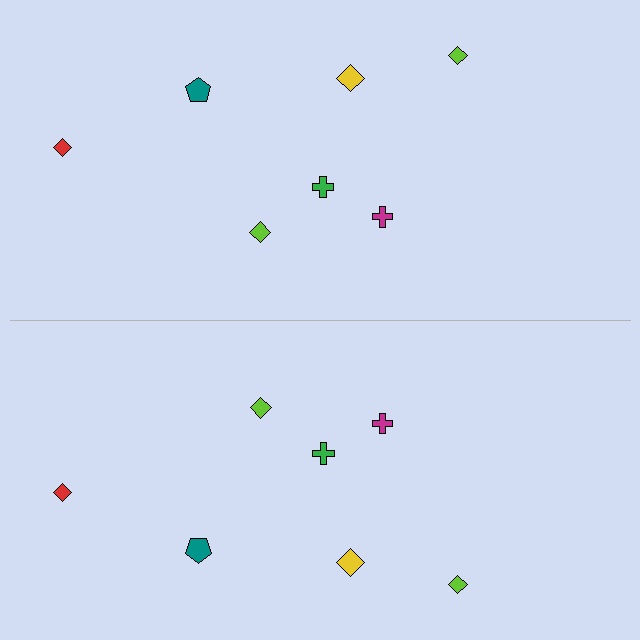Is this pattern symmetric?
Yes, this pattern has bilateral (reflection) symmetry.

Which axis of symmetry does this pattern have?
The pattern has a horizontal axis of symmetry running through the center of the image.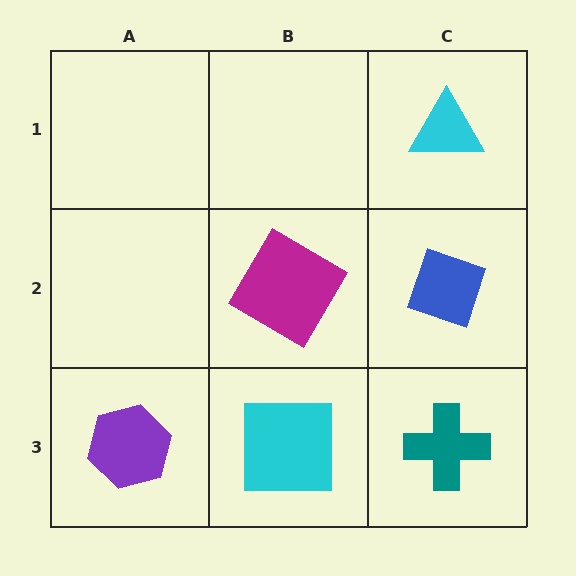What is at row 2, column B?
A magenta diamond.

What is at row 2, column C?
A blue diamond.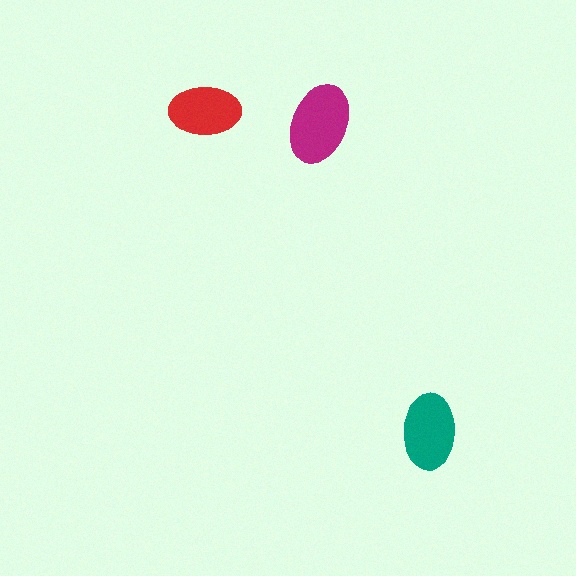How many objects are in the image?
There are 3 objects in the image.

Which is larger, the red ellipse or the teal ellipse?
The teal one.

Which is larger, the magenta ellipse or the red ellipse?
The magenta one.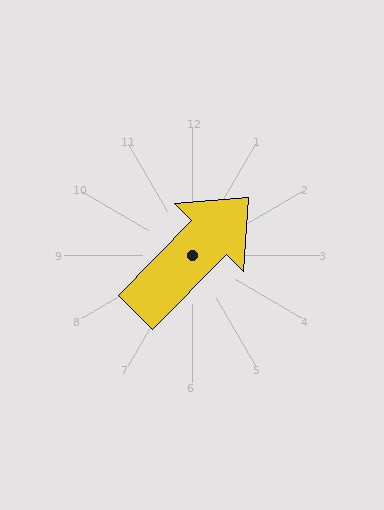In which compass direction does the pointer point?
Northeast.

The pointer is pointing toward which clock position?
Roughly 1 o'clock.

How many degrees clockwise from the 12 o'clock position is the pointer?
Approximately 45 degrees.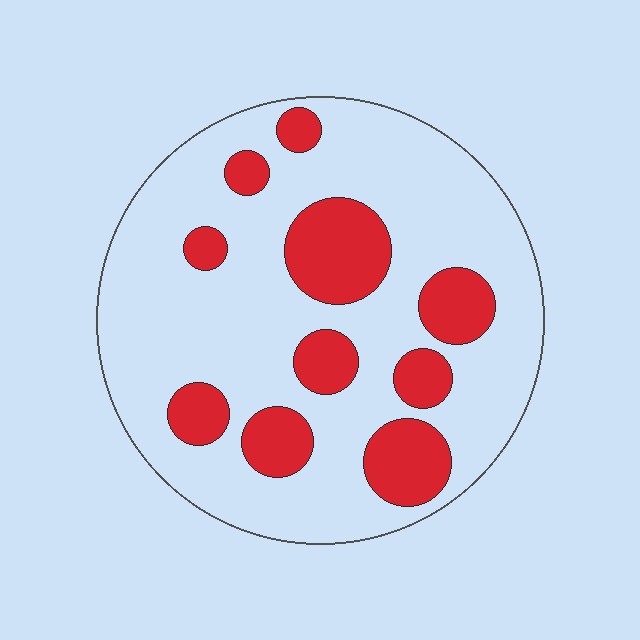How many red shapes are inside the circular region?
10.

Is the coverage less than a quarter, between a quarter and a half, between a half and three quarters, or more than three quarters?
Less than a quarter.